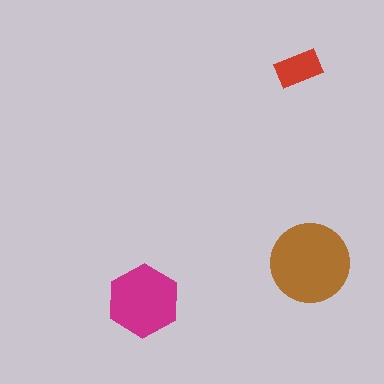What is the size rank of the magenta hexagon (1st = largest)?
2nd.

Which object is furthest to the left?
The magenta hexagon is leftmost.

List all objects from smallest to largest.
The red rectangle, the magenta hexagon, the brown circle.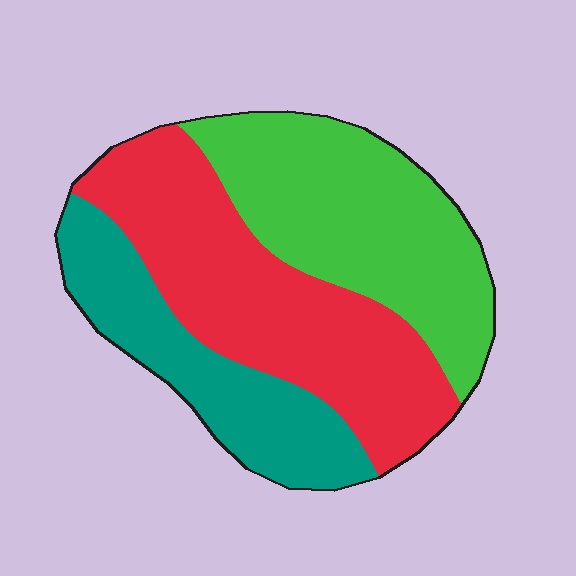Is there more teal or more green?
Green.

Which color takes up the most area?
Red, at roughly 40%.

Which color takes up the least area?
Teal, at roughly 25%.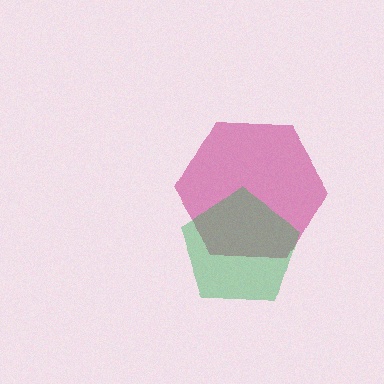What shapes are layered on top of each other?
The layered shapes are: a magenta hexagon, a green pentagon.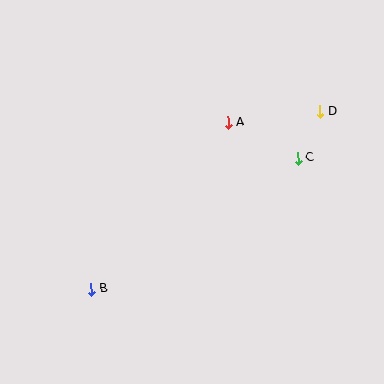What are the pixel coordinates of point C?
Point C is at (298, 158).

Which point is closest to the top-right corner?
Point D is closest to the top-right corner.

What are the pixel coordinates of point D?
Point D is at (320, 112).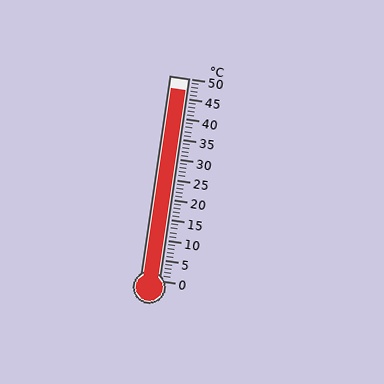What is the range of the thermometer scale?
The thermometer scale ranges from 0°C to 50°C.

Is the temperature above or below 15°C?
The temperature is above 15°C.